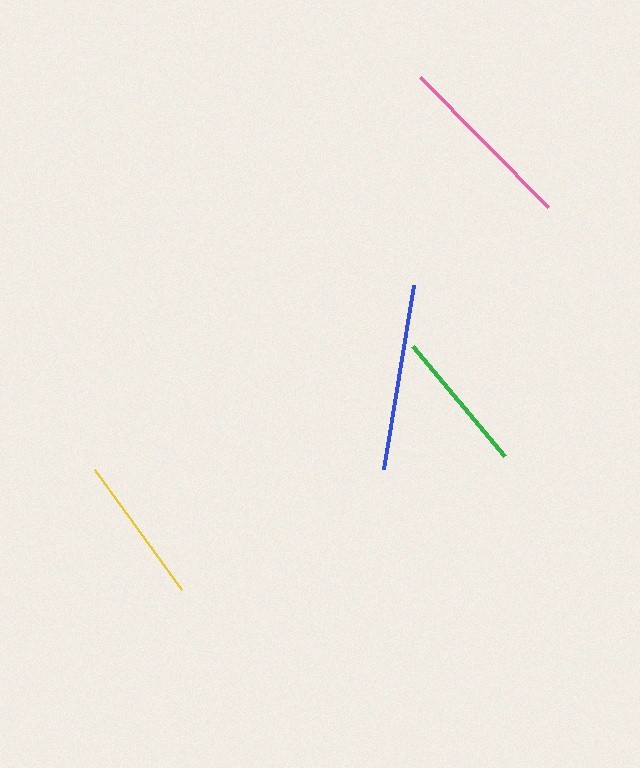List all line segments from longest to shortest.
From longest to shortest: blue, pink, yellow, green.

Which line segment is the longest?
The blue line is the longest at approximately 187 pixels.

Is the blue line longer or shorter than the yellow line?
The blue line is longer than the yellow line.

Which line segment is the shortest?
The green line is the shortest at approximately 144 pixels.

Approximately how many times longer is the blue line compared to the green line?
The blue line is approximately 1.3 times the length of the green line.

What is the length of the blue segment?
The blue segment is approximately 187 pixels long.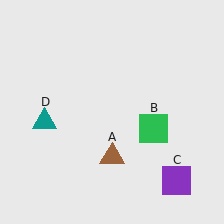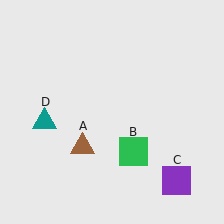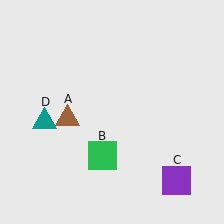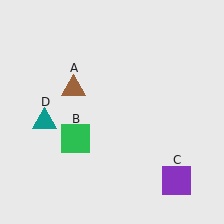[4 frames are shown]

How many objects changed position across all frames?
2 objects changed position: brown triangle (object A), green square (object B).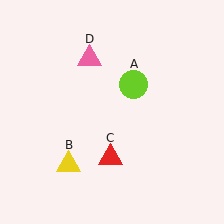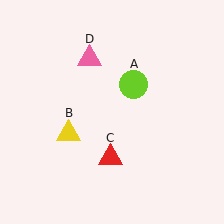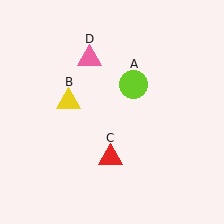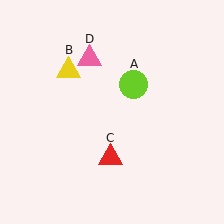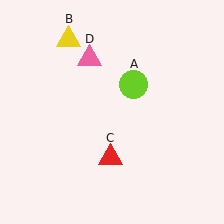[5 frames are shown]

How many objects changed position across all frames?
1 object changed position: yellow triangle (object B).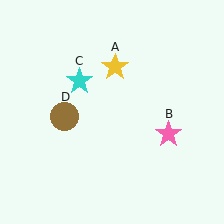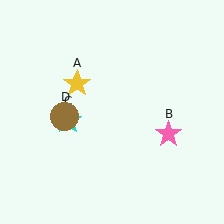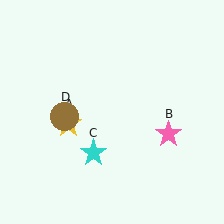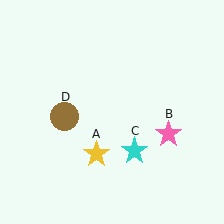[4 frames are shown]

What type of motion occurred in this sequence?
The yellow star (object A), cyan star (object C) rotated counterclockwise around the center of the scene.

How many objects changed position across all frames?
2 objects changed position: yellow star (object A), cyan star (object C).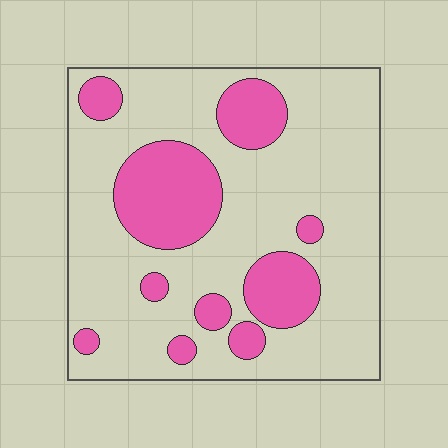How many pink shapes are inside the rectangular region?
10.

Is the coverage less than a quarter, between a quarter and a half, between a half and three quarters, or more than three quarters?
Between a quarter and a half.